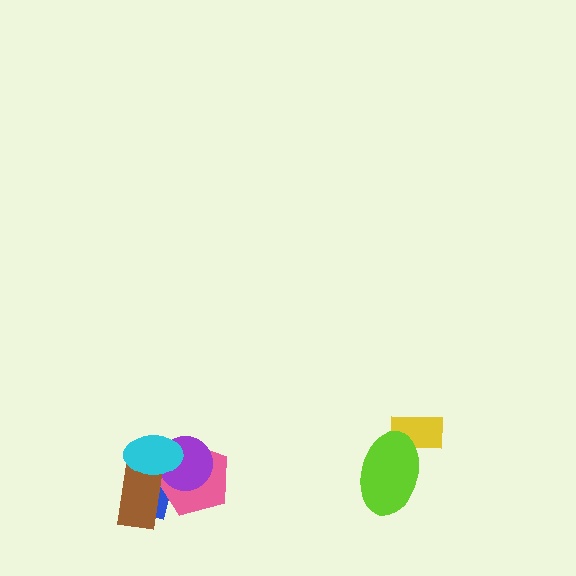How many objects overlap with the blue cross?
4 objects overlap with the blue cross.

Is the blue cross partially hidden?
Yes, it is partially covered by another shape.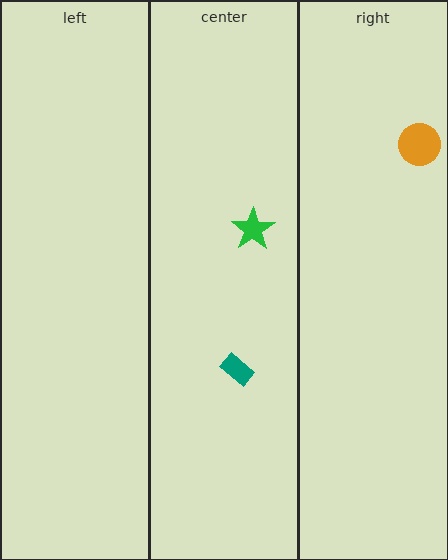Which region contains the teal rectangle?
The center region.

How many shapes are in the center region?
2.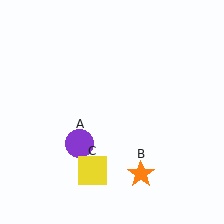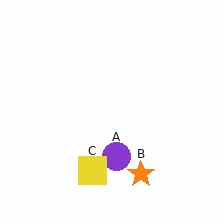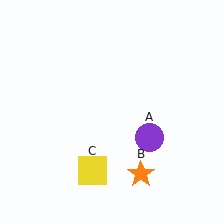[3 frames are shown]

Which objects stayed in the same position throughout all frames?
Orange star (object B) and yellow square (object C) remained stationary.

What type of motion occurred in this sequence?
The purple circle (object A) rotated counterclockwise around the center of the scene.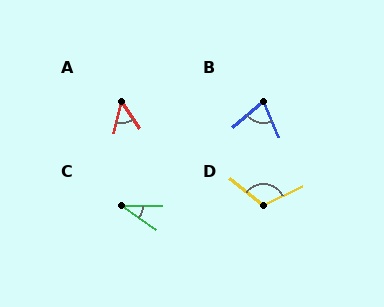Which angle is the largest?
D, at approximately 116 degrees.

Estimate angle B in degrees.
Approximately 74 degrees.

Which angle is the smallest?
C, at approximately 34 degrees.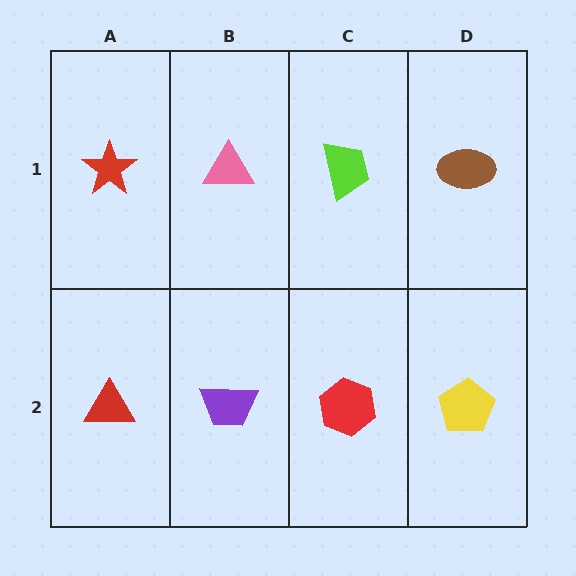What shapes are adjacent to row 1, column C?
A red hexagon (row 2, column C), a pink triangle (row 1, column B), a brown ellipse (row 1, column D).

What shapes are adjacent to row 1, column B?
A purple trapezoid (row 2, column B), a red star (row 1, column A), a lime trapezoid (row 1, column C).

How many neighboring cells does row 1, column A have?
2.